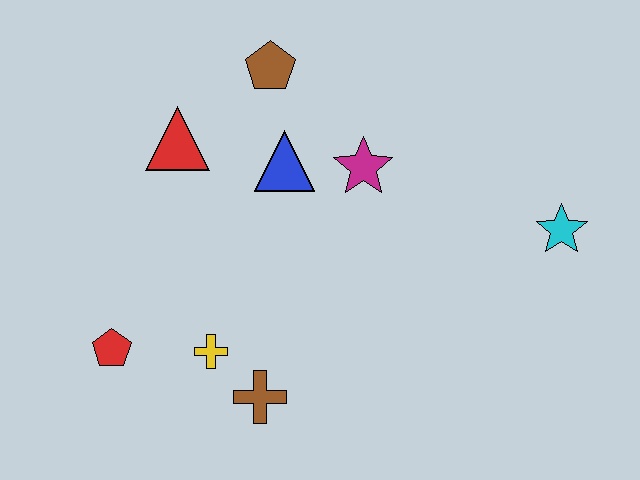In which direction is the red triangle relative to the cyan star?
The red triangle is to the left of the cyan star.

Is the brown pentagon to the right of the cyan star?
No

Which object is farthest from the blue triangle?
The cyan star is farthest from the blue triangle.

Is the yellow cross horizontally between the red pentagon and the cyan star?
Yes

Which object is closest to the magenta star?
The blue triangle is closest to the magenta star.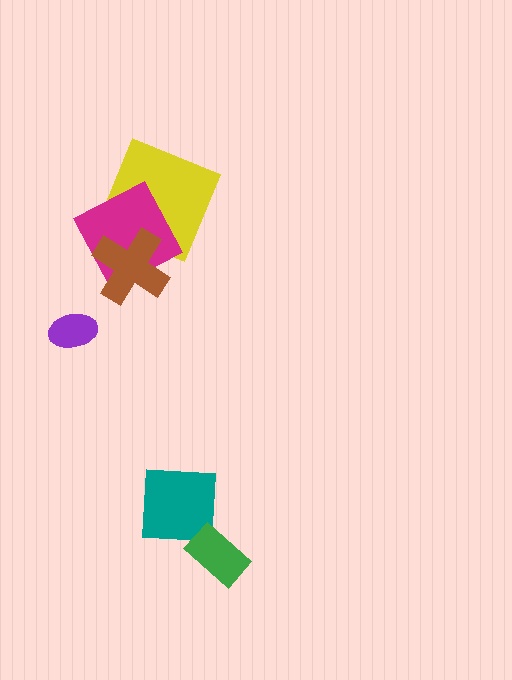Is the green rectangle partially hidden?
No, no other shape covers it.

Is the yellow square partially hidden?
Yes, it is partially covered by another shape.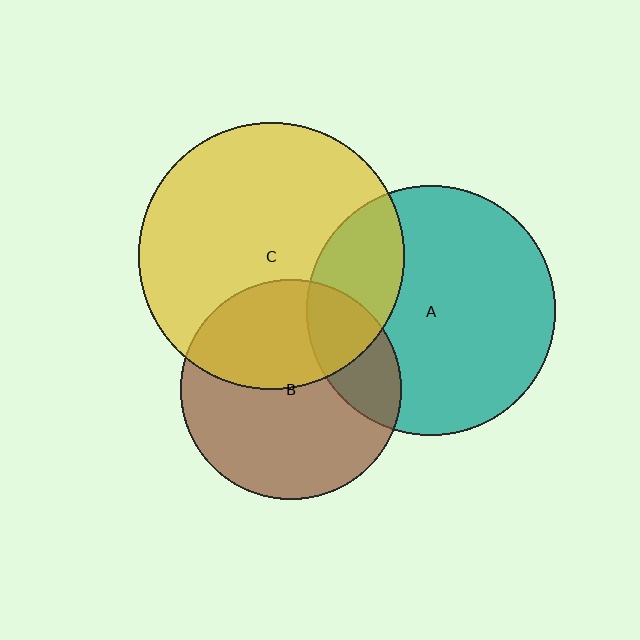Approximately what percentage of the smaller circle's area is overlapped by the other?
Approximately 25%.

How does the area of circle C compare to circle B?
Approximately 1.5 times.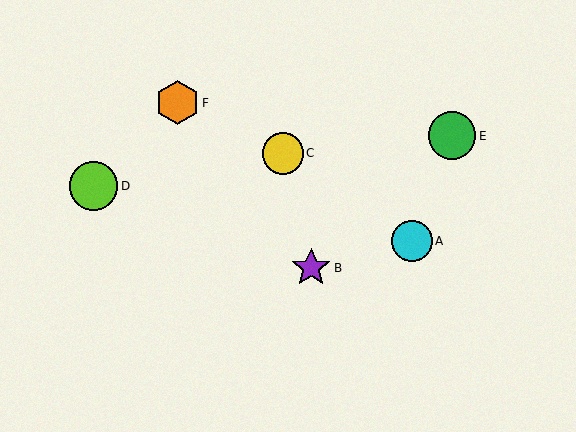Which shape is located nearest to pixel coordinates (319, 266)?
The purple star (labeled B) at (311, 268) is nearest to that location.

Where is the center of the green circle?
The center of the green circle is at (452, 136).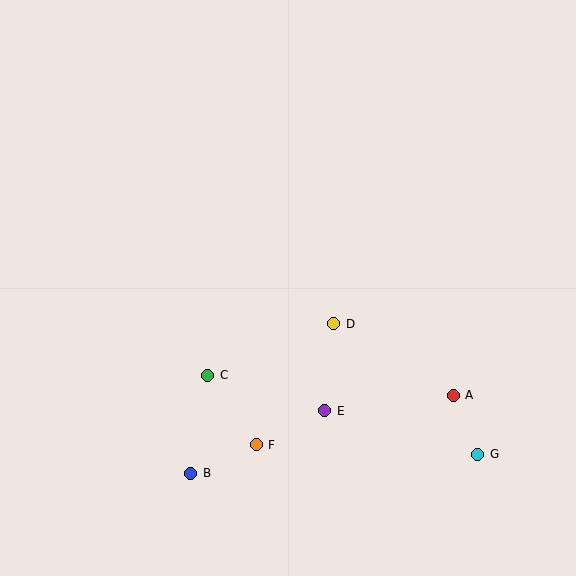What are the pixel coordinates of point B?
Point B is at (191, 473).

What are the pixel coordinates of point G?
Point G is at (478, 454).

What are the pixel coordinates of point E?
Point E is at (325, 411).